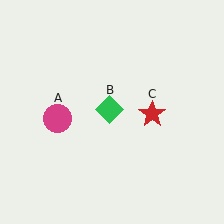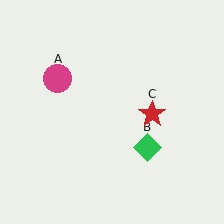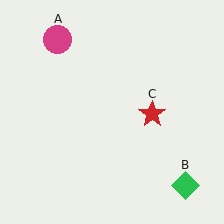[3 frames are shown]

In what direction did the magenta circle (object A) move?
The magenta circle (object A) moved up.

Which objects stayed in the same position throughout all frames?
Red star (object C) remained stationary.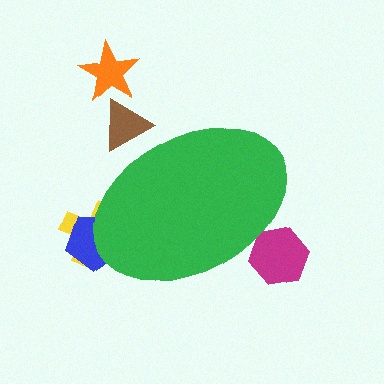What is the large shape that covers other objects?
A green ellipse.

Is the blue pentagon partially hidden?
Yes, the blue pentagon is partially hidden behind the green ellipse.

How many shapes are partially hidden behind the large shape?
4 shapes are partially hidden.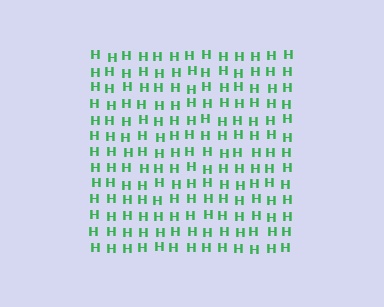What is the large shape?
The large shape is a square.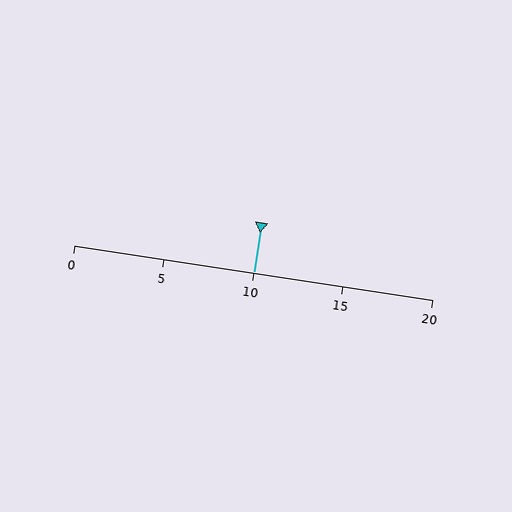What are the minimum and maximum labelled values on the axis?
The axis runs from 0 to 20.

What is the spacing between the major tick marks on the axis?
The major ticks are spaced 5 apart.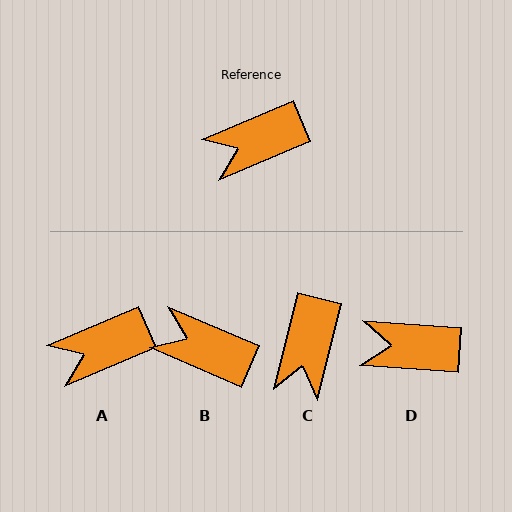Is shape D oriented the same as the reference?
No, it is off by about 27 degrees.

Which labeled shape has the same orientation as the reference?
A.